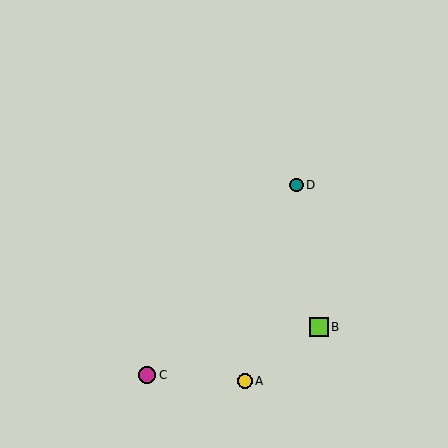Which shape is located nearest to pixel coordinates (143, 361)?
The magenta circle (labeled C) at (147, 375) is nearest to that location.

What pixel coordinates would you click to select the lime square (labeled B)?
Click at (319, 327) to select the lime square B.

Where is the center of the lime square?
The center of the lime square is at (319, 327).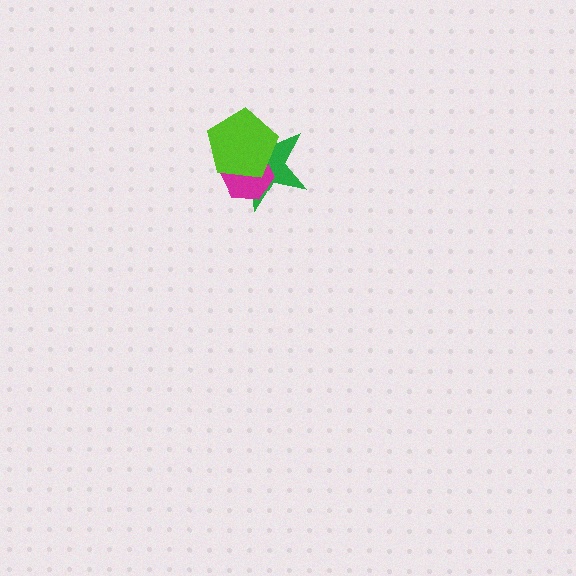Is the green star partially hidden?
Yes, it is partially covered by another shape.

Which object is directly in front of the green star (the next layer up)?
The magenta hexagon is directly in front of the green star.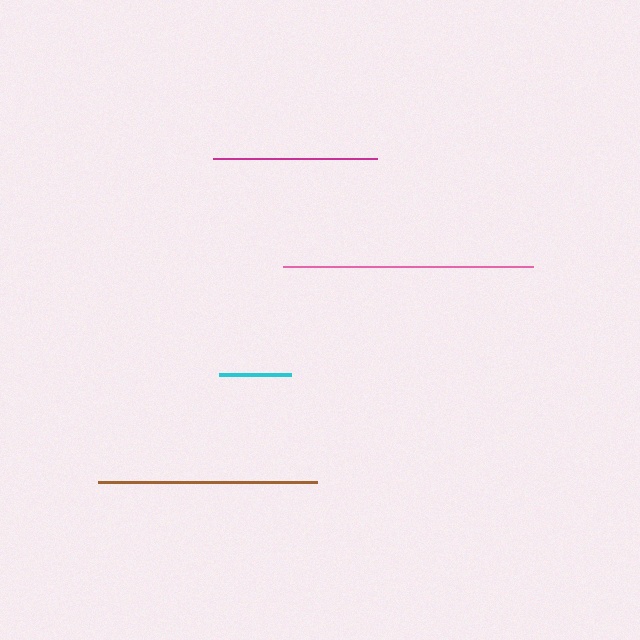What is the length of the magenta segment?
The magenta segment is approximately 165 pixels long.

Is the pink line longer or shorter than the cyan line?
The pink line is longer than the cyan line.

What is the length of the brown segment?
The brown segment is approximately 219 pixels long.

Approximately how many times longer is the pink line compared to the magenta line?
The pink line is approximately 1.5 times the length of the magenta line.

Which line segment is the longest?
The pink line is the longest at approximately 250 pixels.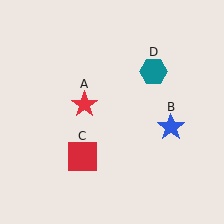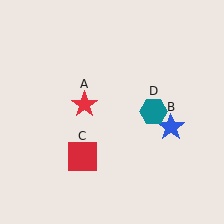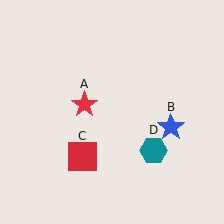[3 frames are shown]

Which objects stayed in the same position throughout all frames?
Red star (object A) and blue star (object B) and red square (object C) remained stationary.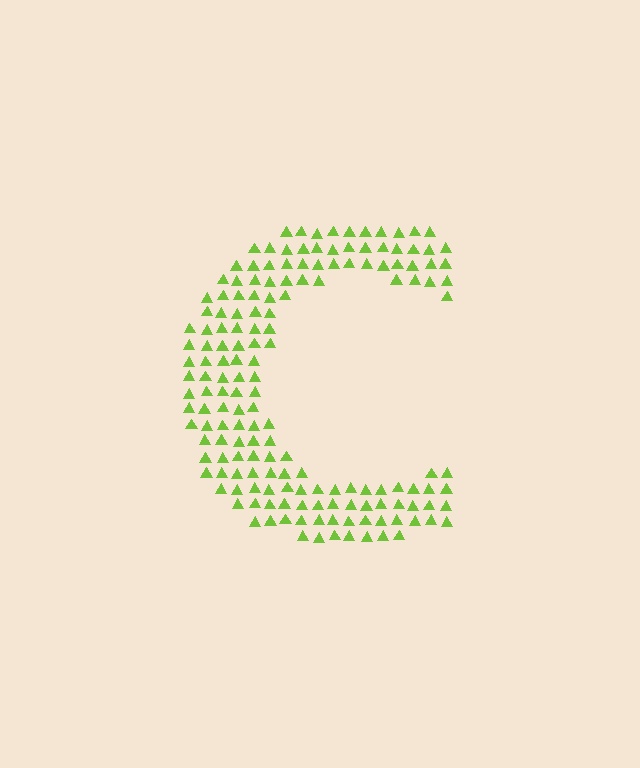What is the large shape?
The large shape is the letter C.